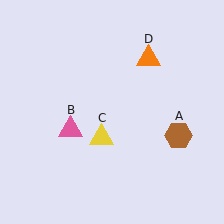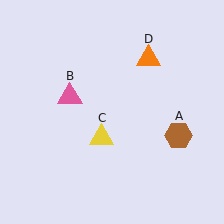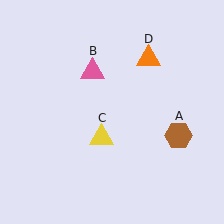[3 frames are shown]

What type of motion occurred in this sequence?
The pink triangle (object B) rotated clockwise around the center of the scene.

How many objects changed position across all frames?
1 object changed position: pink triangle (object B).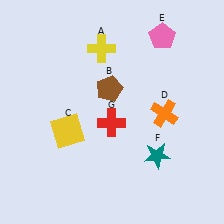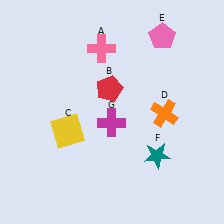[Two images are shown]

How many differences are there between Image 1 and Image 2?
There are 3 differences between the two images.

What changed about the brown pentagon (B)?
In Image 1, B is brown. In Image 2, it changed to red.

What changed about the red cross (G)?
In Image 1, G is red. In Image 2, it changed to magenta.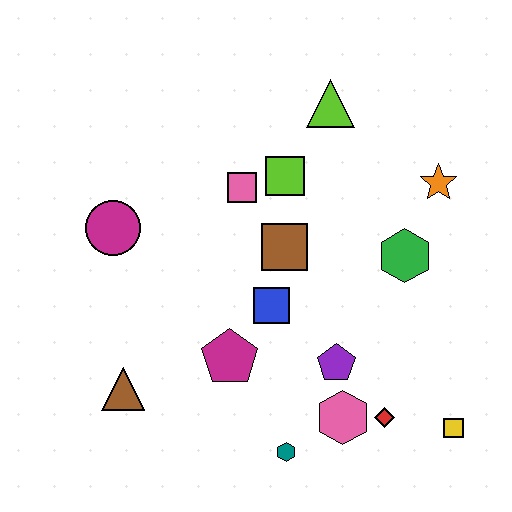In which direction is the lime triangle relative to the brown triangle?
The lime triangle is above the brown triangle.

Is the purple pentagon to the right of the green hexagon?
No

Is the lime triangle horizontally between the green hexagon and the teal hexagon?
Yes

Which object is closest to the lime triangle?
The lime square is closest to the lime triangle.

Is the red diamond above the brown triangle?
No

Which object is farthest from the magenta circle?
The yellow square is farthest from the magenta circle.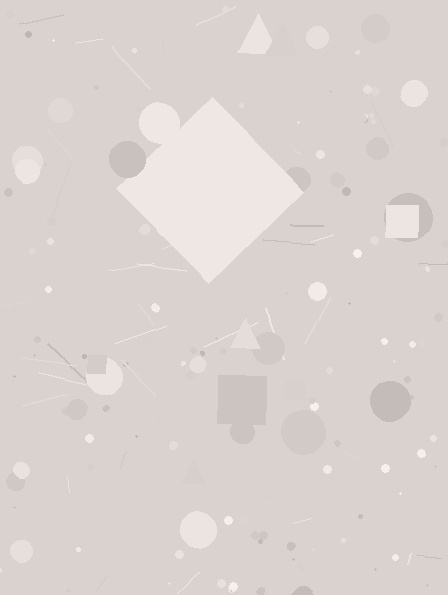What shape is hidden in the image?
A diamond is hidden in the image.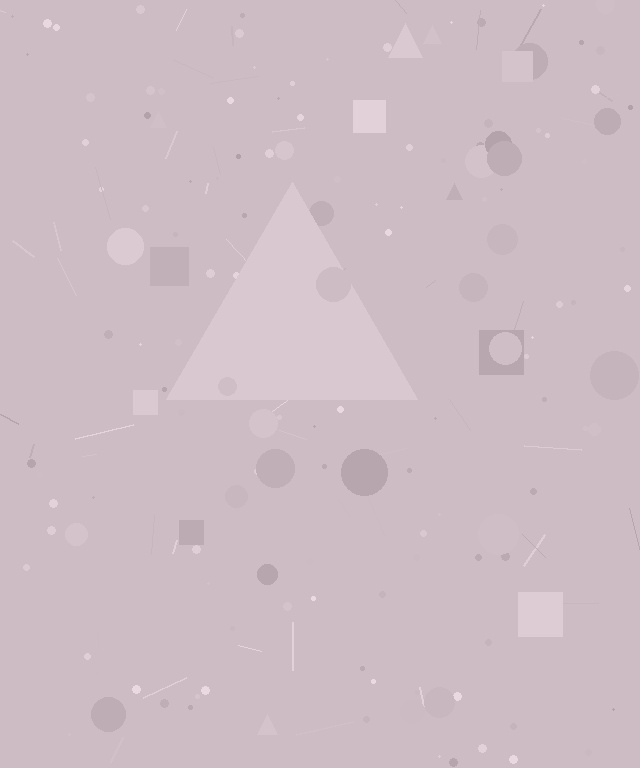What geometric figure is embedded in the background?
A triangle is embedded in the background.